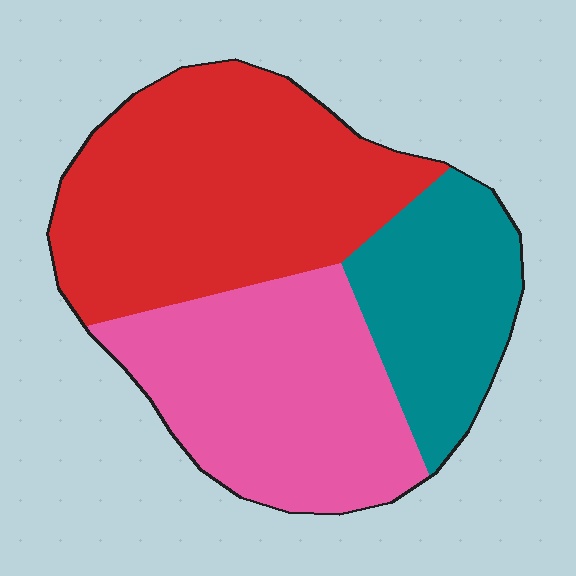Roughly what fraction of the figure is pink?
Pink takes up about one third (1/3) of the figure.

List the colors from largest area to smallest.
From largest to smallest: red, pink, teal.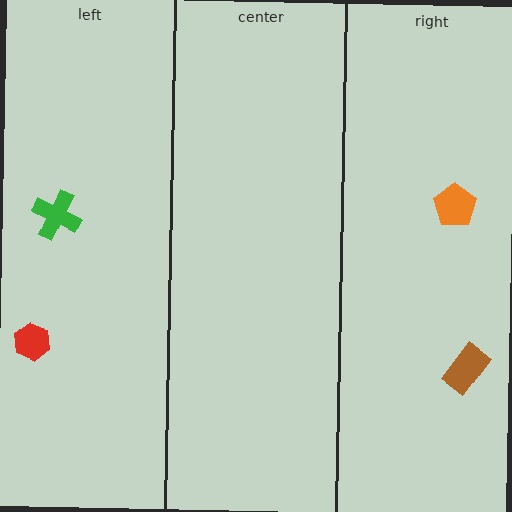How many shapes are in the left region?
2.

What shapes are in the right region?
The brown rectangle, the orange pentagon.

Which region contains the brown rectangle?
The right region.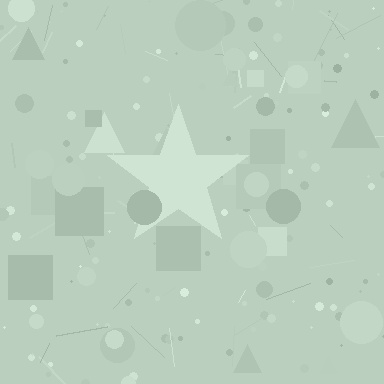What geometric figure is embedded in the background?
A star is embedded in the background.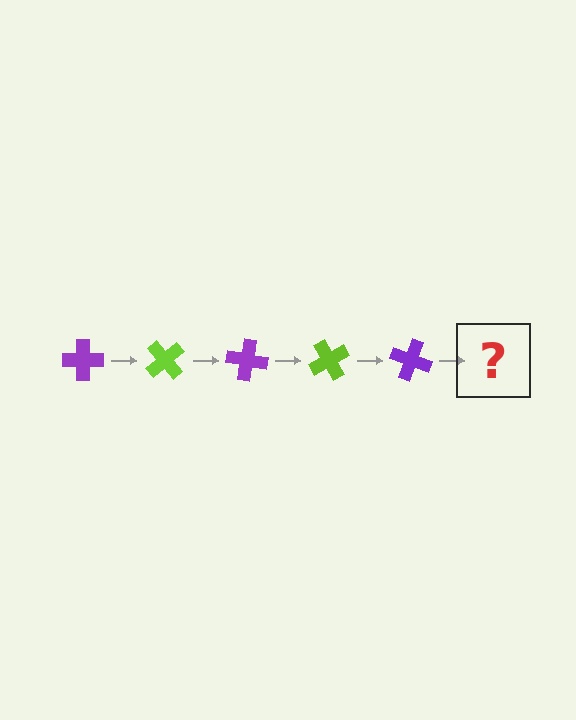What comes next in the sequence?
The next element should be a lime cross, rotated 250 degrees from the start.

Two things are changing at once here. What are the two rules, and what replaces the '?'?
The two rules are that it rotates 50 degrees each step and the color cycles through purple and lime. The '?' should be a lime cross, rotated 250 degrees from the start.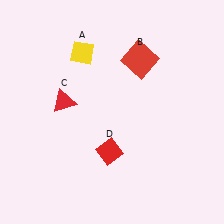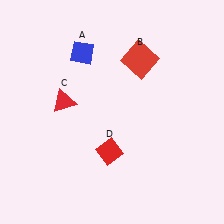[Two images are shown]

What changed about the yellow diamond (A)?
In Image 1, A is yellow. In Image 2, it changed to blue.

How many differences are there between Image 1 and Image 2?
There is 1 difference between the two images.